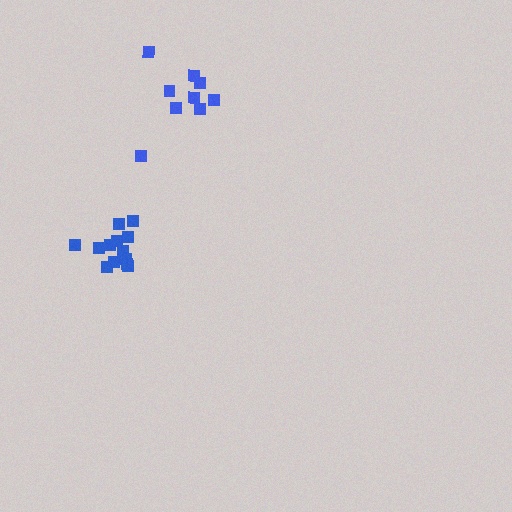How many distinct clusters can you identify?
There are 2 distinct clusters.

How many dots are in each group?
Group 1: 13 dots, Group 2: 9 dots (22 total).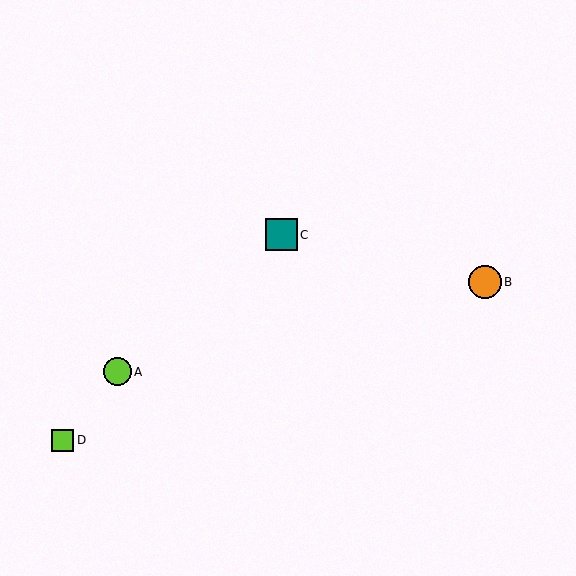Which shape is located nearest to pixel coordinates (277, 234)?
The teal square (labeled C) at (281, 235) is nearest to that location.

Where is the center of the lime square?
The center of the lime square is at (63, 440).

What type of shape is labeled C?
Shape C is a teal square.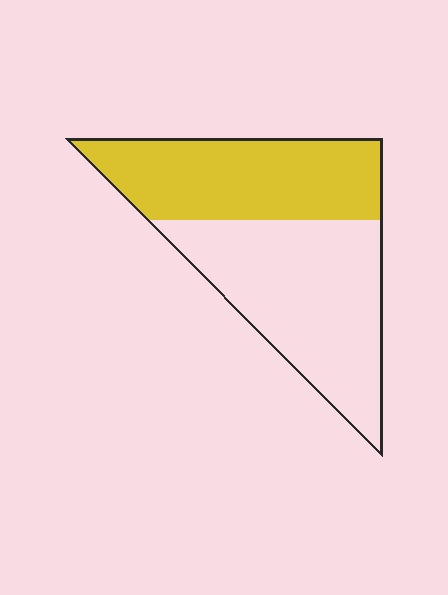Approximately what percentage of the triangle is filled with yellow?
Approximately 45%.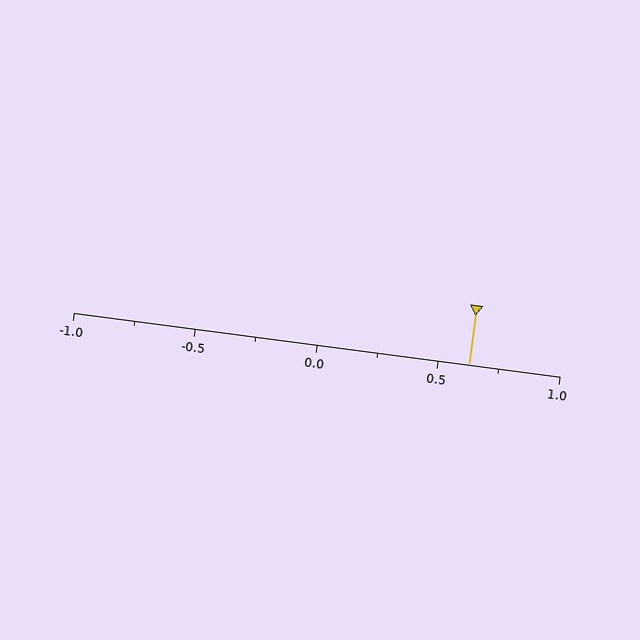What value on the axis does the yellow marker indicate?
The marker indicates approximately 0.62.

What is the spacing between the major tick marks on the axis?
The major ticks are spaced 0.5 apart.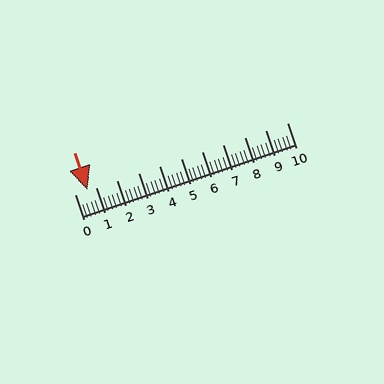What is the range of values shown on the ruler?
The ruler shows values from 0 to 10.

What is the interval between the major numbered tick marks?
The major tick marks are spaced 1 units apart.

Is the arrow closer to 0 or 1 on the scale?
The arrow is closer to 1.